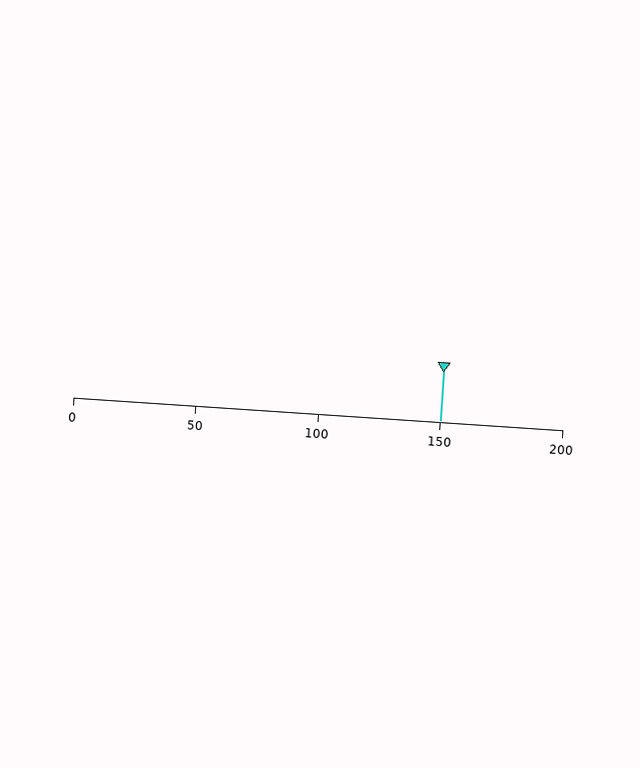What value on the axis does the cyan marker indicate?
The marker indicates approximately 150.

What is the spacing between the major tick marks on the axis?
The major ticks are spaced 50 apart.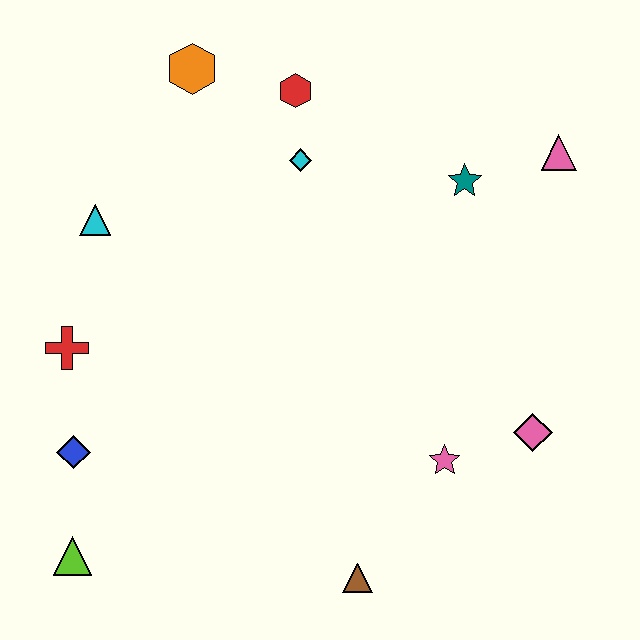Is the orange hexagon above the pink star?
Yes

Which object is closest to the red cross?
The blue diamond is closest to the red cross.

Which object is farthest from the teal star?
The lime triangle is farthest from the teal star.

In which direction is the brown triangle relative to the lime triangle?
The brown triangle is to the right of the lime triangle.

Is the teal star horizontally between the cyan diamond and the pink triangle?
Yes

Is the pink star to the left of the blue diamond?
No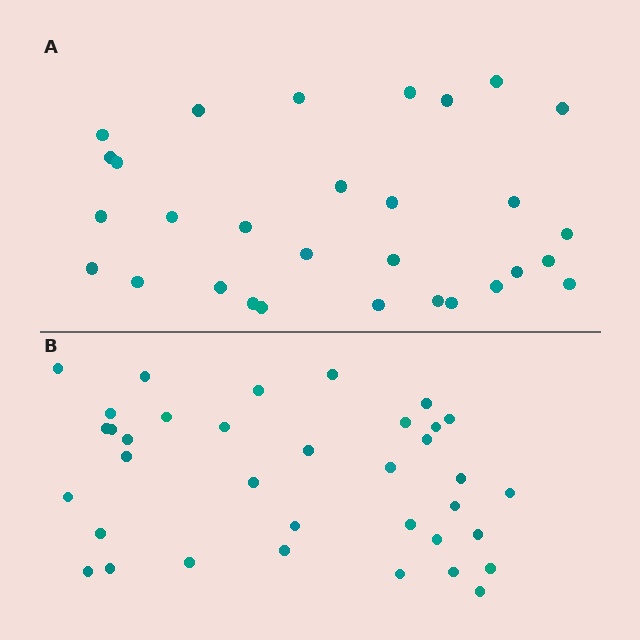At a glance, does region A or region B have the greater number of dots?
Region B (the bottom region) has more dots.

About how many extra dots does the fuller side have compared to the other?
Region B has about 6 more dots than region A.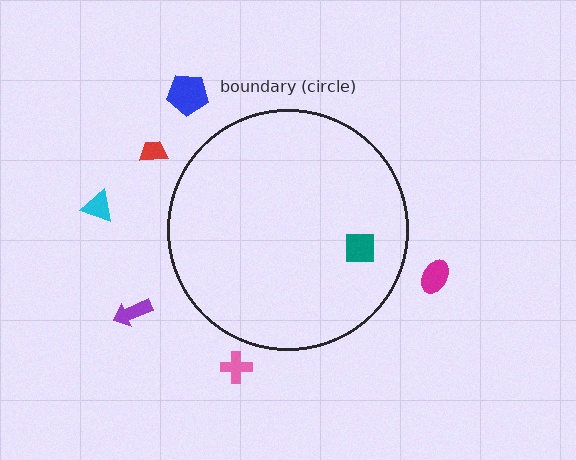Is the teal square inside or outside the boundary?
Inside.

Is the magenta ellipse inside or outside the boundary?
Outside.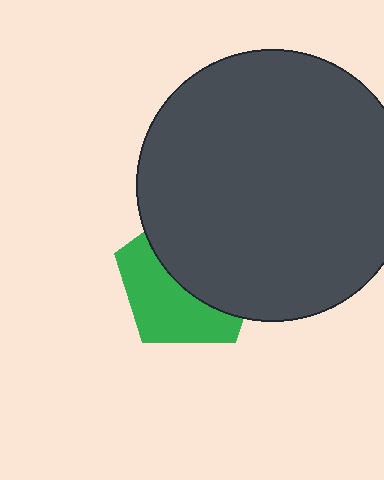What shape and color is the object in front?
The object in front is a dark gray circle.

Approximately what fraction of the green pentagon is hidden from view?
Roughly 54% of the green pentagon is hidden behind the dark gray circle.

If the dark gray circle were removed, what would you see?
You would see the complete green pentagon.